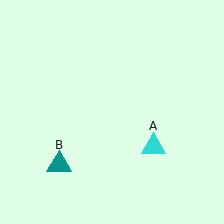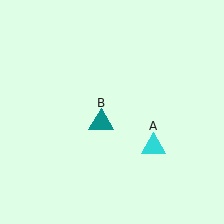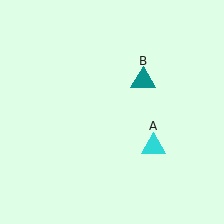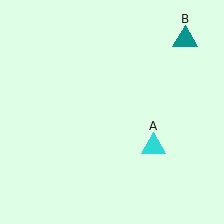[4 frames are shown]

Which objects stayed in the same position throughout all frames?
Cyan triangle (object A) remained stationary.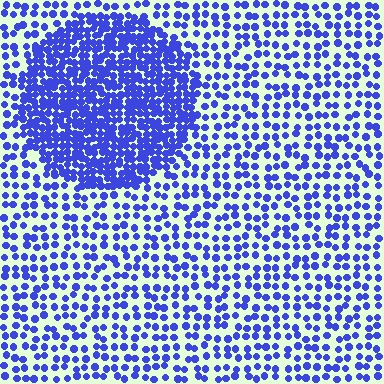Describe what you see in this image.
The image contains small blue elements arranged at two different densities. A circle-shaped region is visible where the elements are more densely packed than the surrounding area.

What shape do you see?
I see a circle.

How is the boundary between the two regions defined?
The boundary is defined by a change in element density (approximately 2.4x ratio). All elements are the same color, size, and shape.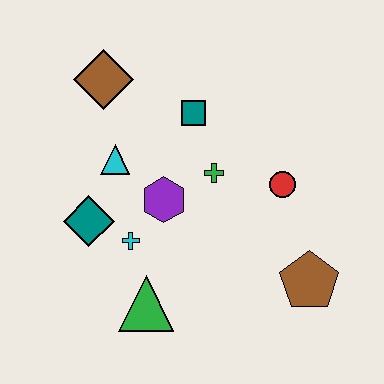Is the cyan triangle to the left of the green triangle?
Yes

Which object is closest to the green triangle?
The cyan cross is closest to the green triangle.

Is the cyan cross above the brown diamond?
No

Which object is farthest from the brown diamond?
The brown pentagon is farthest from the brown diamond.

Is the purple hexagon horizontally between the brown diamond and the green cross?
Yes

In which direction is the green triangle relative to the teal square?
The green triangle is below the teal square.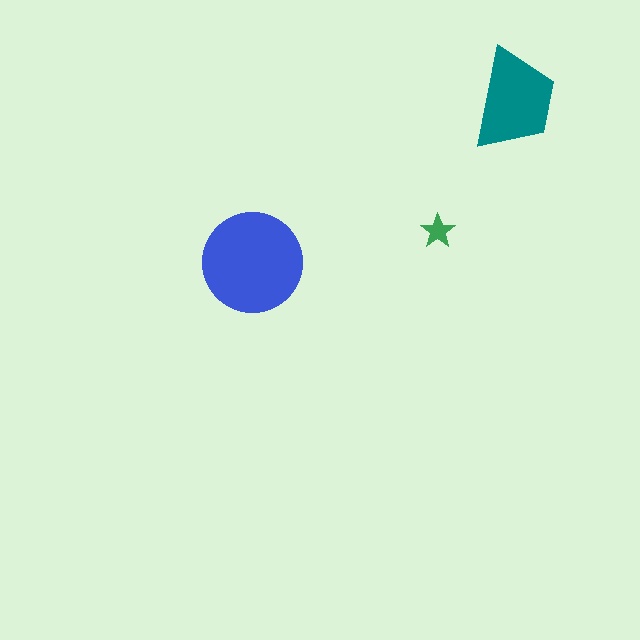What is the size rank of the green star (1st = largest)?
3rd.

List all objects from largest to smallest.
The blue circle, the teal trapezoid, the green star.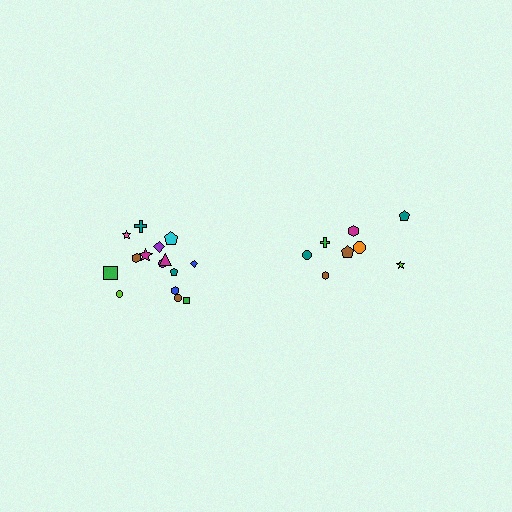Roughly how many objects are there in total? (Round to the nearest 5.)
Roughly 25 objects in total.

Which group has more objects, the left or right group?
The left group.